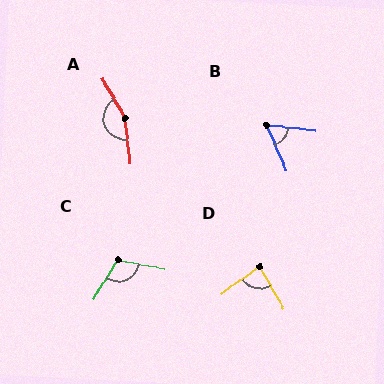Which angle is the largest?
A, at approximately 156 degrees.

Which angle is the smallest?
B, at approximately 60 degrees.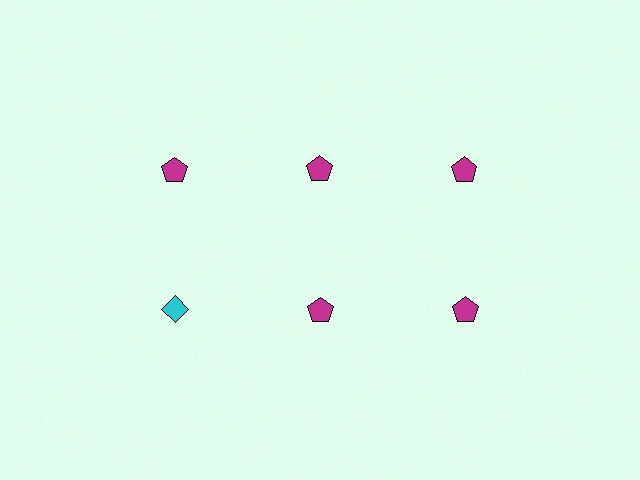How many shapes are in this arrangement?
There are 6 shapes arranged in a grid pattern.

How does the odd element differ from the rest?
It differs in both color (cyan instead of magenta) and shape (diamond instead of pentagon).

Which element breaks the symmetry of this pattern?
The cyan diamond in the second row, leftmost column breaks the symmetry. All other shapes are magenta pentagons.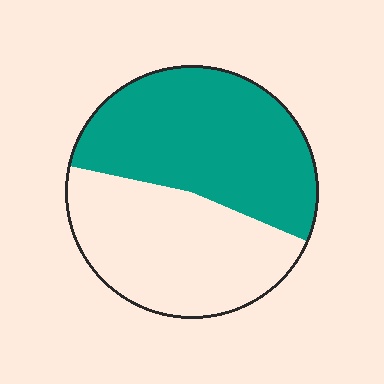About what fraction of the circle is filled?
About one half (1/2).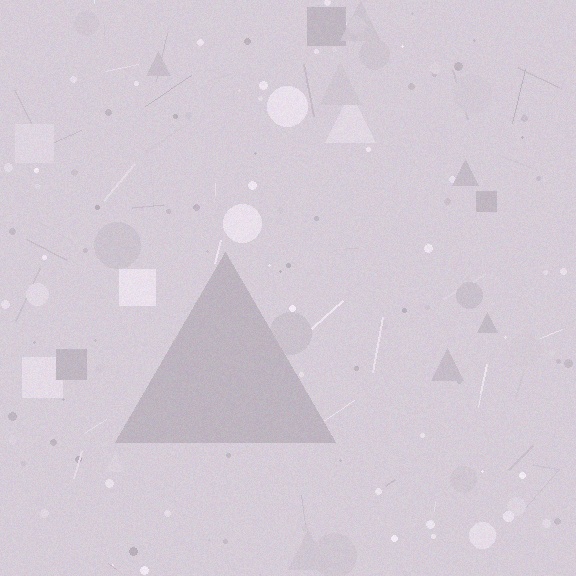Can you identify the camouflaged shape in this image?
The camouflaged shape is a triangle.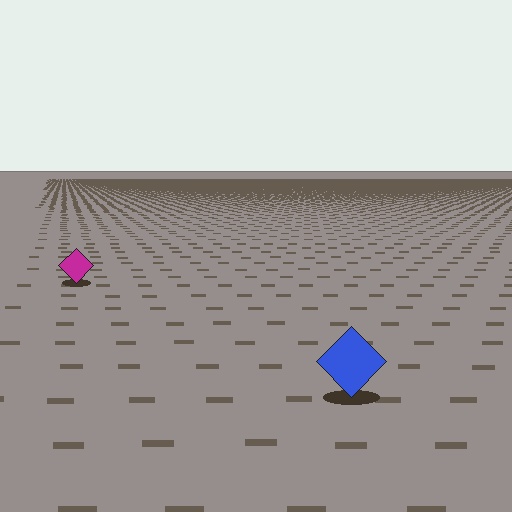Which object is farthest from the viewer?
The magenta diamond is farthest from the viewer. It appears smaller and the ground texture around it is denser.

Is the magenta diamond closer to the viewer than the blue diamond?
No. The blue diamond is closer — you can tell from the texture gradient: the ground texture is coarser near it.